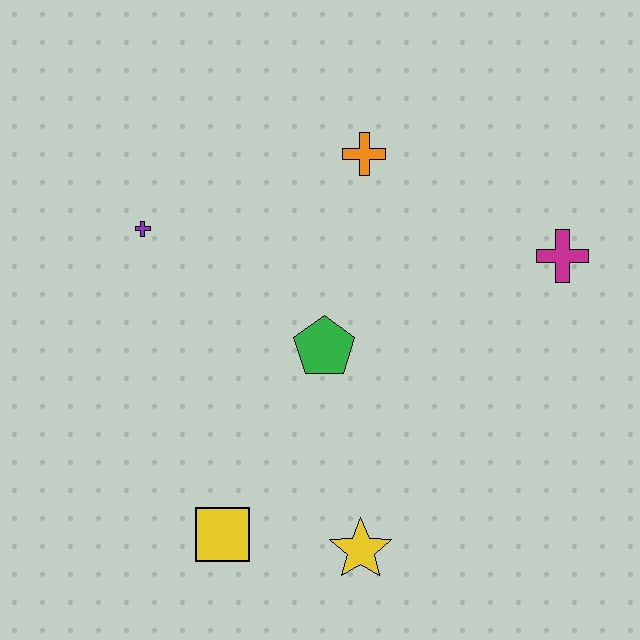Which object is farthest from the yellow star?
The orange cross is farthest from the yellow star.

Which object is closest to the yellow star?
The yellow square is closest to the yellow star.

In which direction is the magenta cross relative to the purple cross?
The magenta cross is to the right of the purple cross.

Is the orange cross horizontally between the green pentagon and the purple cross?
No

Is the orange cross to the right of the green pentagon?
Yes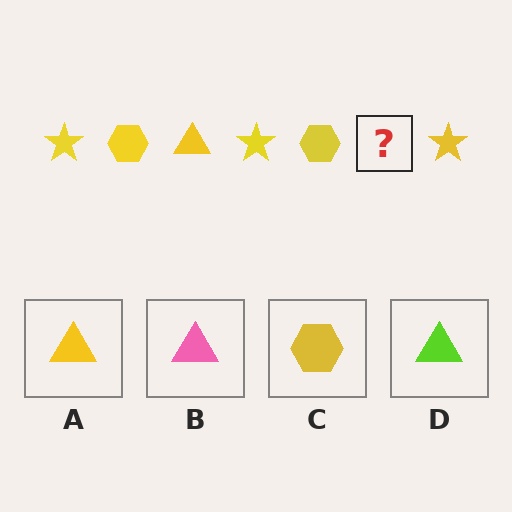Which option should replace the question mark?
Option A.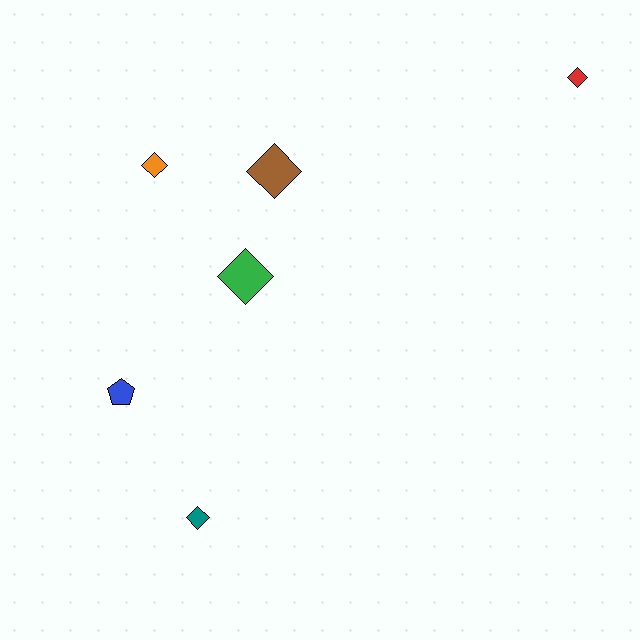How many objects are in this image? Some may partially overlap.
There are 6 objects.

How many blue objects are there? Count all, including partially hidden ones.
There is 1 blue object.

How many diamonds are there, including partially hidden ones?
There are 5 diamonds.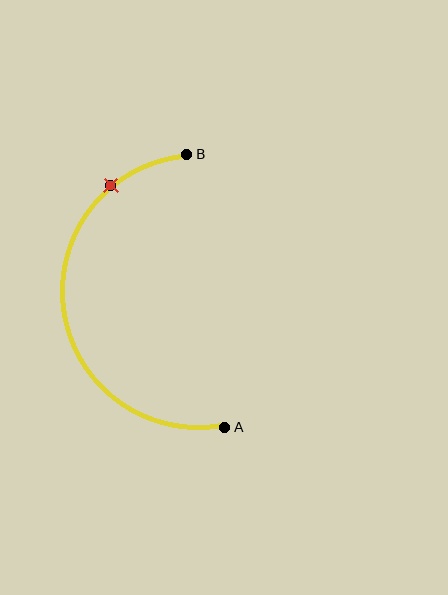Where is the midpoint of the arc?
The arc midpoint is the point on the curve farthest from the straight line joining A and B. It sits to the left of that line.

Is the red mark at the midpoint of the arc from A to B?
No. The red mark lies on the arc but is closer to endpoint B. The arc midpoint would be at the point on the curve equidistant along the arc from both A and B.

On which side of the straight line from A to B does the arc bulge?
The arc bulges to the left of the straight line connecting A and B.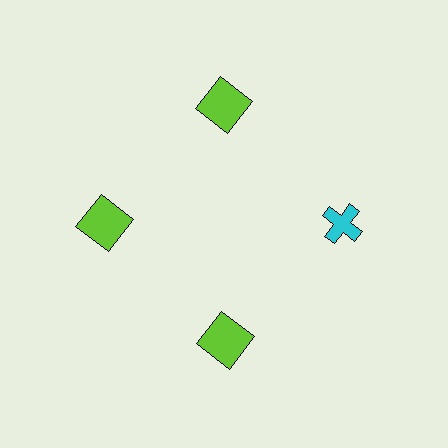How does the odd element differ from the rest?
It differs in both color (cyan instead of lime) and shape (cross instead of square).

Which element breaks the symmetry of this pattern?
The cyan cross at roughly the 3 o'clock position breaks the symmetry. All other shapes are lime squares.